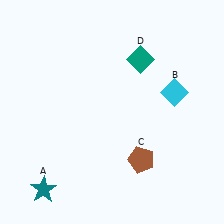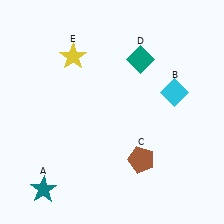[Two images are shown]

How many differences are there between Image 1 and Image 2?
There is 1 difference between the two images.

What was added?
A yellow star (E) was added in Image 2.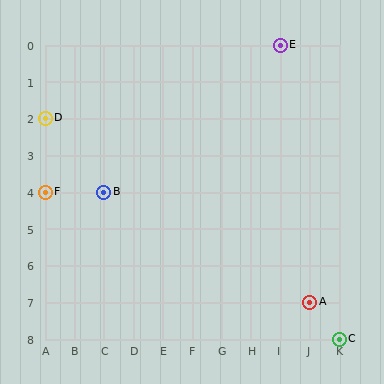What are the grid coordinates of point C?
Point C is at grid coordinates (K, 8).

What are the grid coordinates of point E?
Point E is at grid coordinates (I, 0).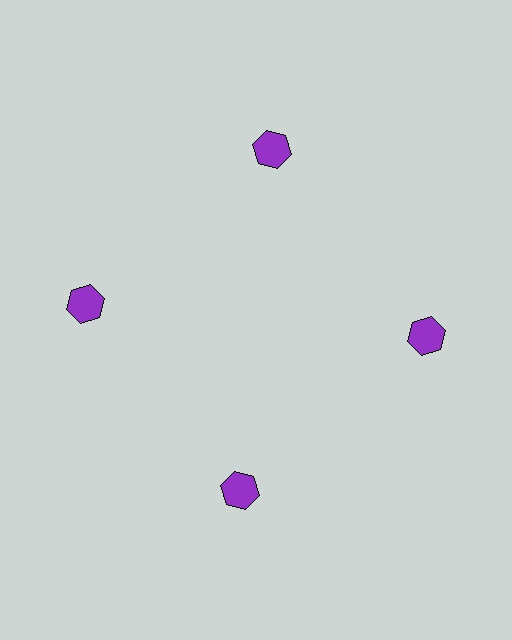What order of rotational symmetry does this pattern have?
This pattern has 4-fold rotational symmetry.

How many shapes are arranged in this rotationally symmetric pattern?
There are 4 shapes, arranged in 4 groups of 1.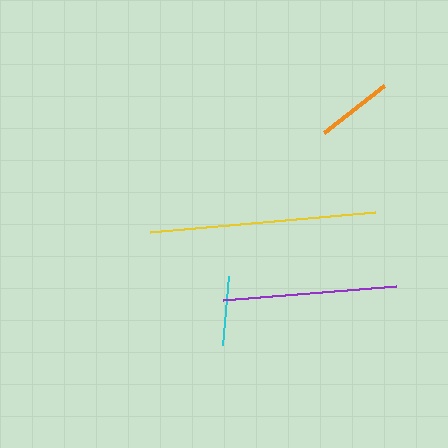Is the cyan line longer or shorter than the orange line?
The orange line is longer than the cyan line.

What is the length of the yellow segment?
The yellow segment is approximately 225 pixels long.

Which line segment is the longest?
The yellow line is the longest at approximately 225 pixels.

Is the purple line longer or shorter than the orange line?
The purple line is longer than the orange line.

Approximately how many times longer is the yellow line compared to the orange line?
The yellow line is approximately 3.0 times the length of the orange line.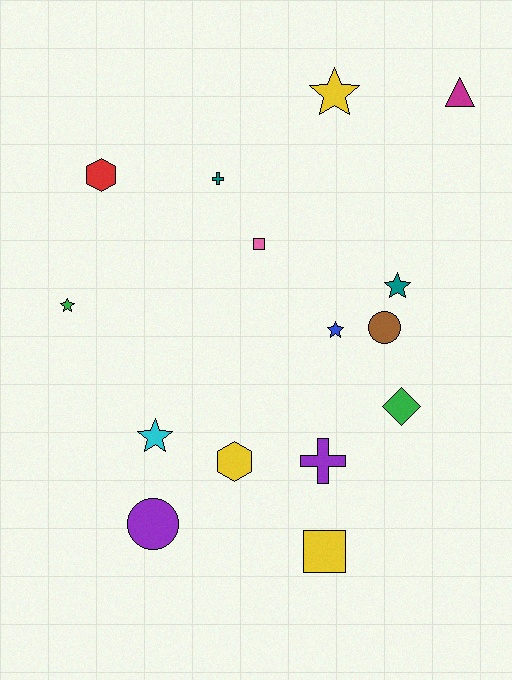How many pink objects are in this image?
There is 1 pink object.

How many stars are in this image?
There are 5 stars.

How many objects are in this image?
There are 15 objects.